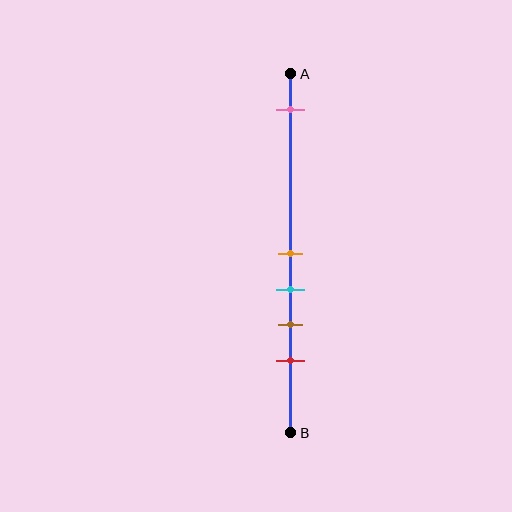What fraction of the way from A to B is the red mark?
The red mark is approximately 80% (0.8) of the way from A to B.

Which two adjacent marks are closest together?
The orange and cyan marks are the closest adjacent pair.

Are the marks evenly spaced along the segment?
No, the marks are not evenly spaced.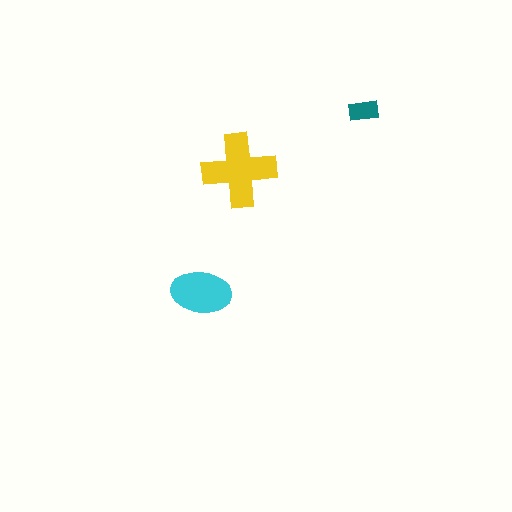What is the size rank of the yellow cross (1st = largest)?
1st.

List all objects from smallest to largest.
The teal rectangle, the cyan ellipse, the yellow cross.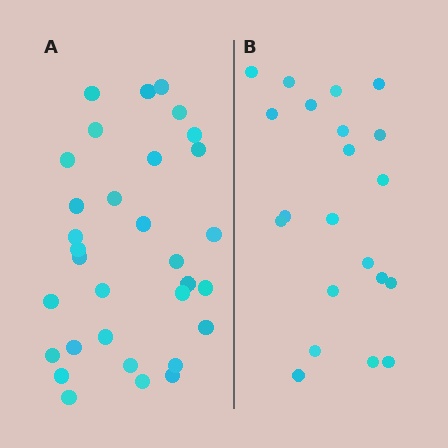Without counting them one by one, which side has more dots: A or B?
Region A (the left region) has more dots.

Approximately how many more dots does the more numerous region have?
Region A has roughly 12 or so more dots than region B.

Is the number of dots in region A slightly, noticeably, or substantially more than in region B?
Region A has substantially more. The ratio is roughly 1.5 to 1.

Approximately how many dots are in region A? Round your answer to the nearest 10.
About 30 dots. (The exact count is 32, which rounds to 30.)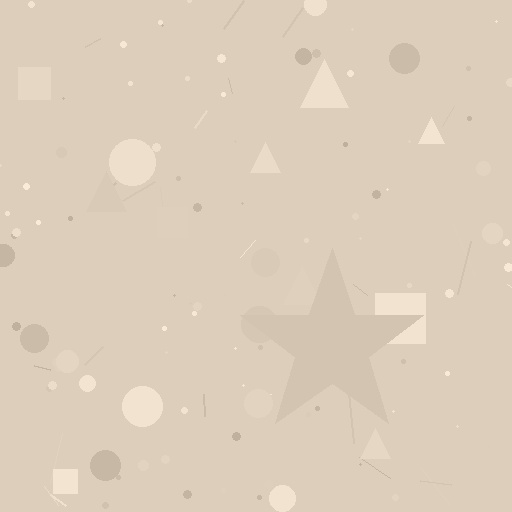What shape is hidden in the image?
A star is hidden in the image.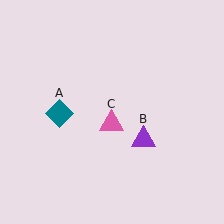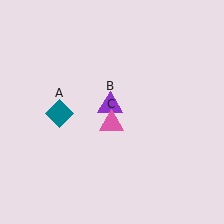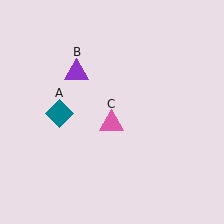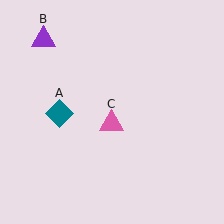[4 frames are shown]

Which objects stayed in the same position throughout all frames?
Teal diamond (object A) and pink triangle (object C) remained stationary.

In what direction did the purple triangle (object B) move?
The purple triangle (object B) moved up and to the left.